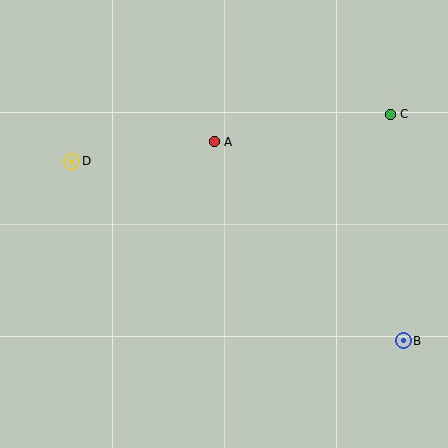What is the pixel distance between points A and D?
The distance between A and D is 144 pixels.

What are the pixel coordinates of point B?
Point B is at (403, 341).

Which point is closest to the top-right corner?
Point C is closest to the top-right corner.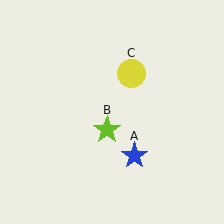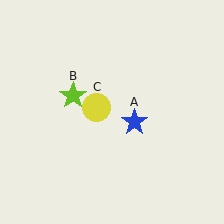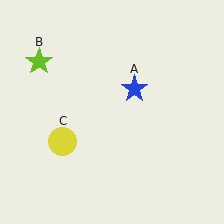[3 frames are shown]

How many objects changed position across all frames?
3 objects changed position: blue star (object A), lime star (object B), yellow circle (object C).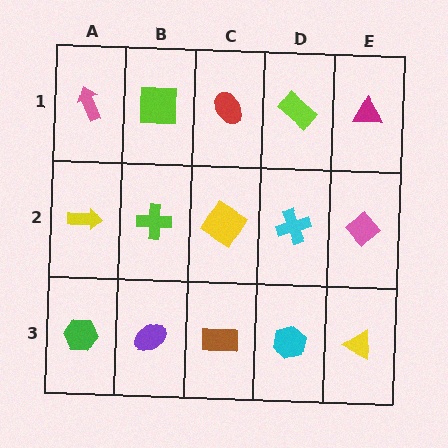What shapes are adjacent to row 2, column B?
A lime square (row 1, column B), a purple ellipse (row 3, column B), a yellow arrow (row 2, column A), a yellow diamond (row 2, column C).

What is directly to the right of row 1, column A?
A lime square.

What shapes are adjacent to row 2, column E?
A magenta triangle (row 1, column E), a yellow triangle (row 3, column E), a cyan cross (row 2, column D).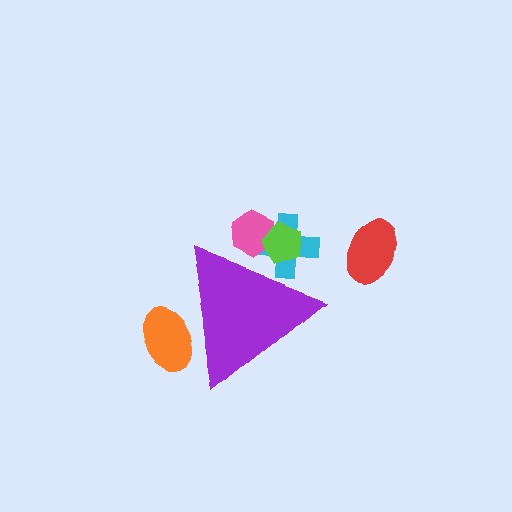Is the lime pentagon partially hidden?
Yes, the lime pentagon is partially hidden behind the purple triangle.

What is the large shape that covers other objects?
A purple triangle.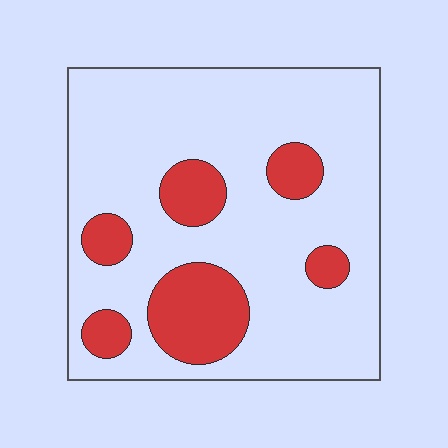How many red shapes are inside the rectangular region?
6.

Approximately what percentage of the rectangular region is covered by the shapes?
Approximately 20%.